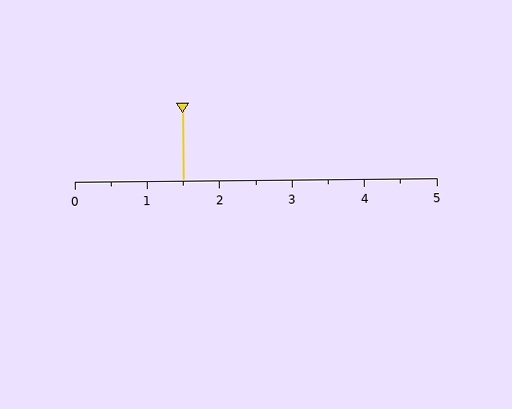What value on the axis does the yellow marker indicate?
The marker indicates approximately 1.5.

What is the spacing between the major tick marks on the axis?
The major ticks are spaced 1 apart.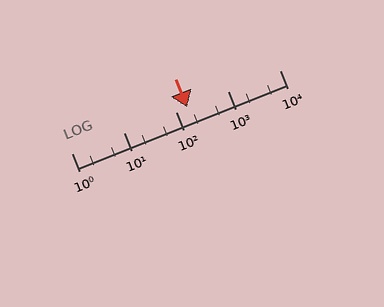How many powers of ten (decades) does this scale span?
The scale spans 4 decades, from 1 to 10000.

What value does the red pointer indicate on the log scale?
The pointer indicates approximately 170.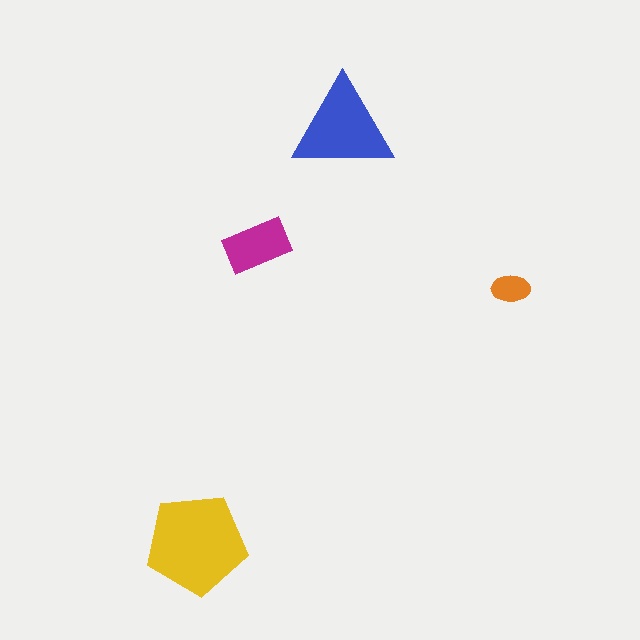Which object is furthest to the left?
The yellow pentagon is leftmost.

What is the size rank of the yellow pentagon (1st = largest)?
1st.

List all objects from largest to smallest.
The yellow pentagon, the blue triangle, the magenta rectangle, the orange ellipse.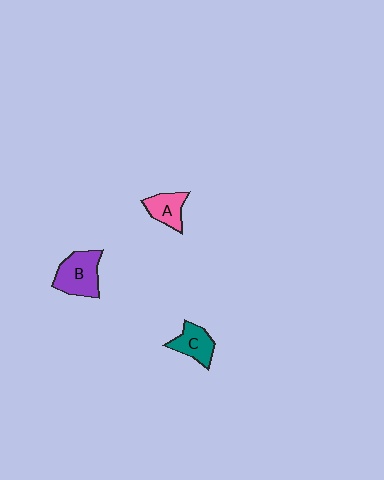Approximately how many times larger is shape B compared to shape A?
Approximately 1.5 times.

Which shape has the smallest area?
Shape A (pink).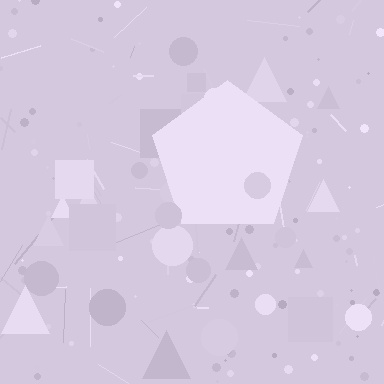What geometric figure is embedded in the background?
A pentagon is embedded in the background.